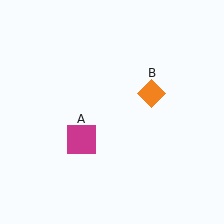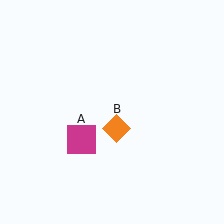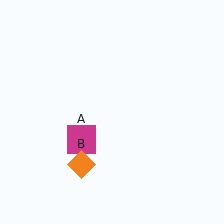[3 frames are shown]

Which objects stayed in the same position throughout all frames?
Magenta square (object A) remained stationary.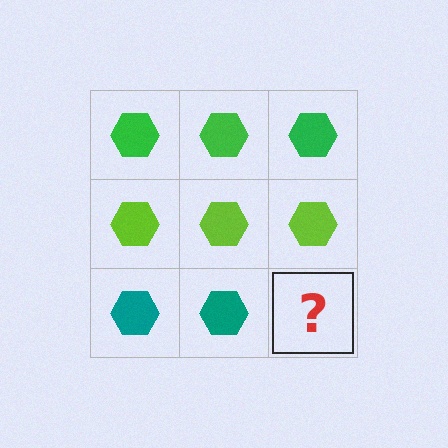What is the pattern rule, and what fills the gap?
The rule is that each row has a consistent color. The gap should be filled with a teal hexagon.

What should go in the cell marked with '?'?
The missing cell should contain a teal hexagon.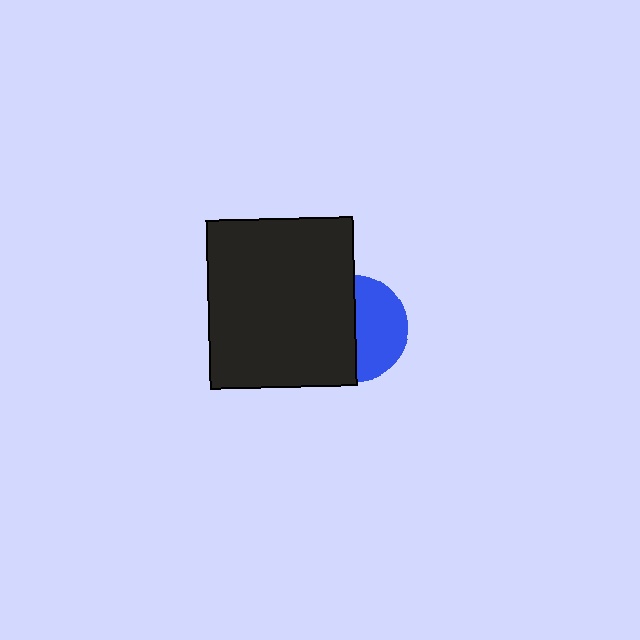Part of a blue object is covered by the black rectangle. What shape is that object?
It is a circle.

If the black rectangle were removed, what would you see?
You would see the complete blue circle.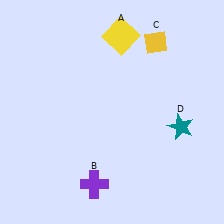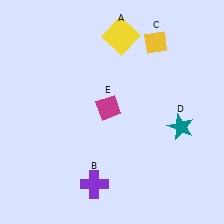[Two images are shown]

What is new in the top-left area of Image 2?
A magenta diamond (E) was added in the top-left area of Image 2.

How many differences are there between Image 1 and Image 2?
There is 1 difference between the two images.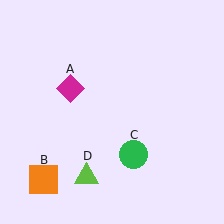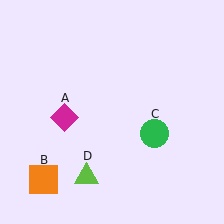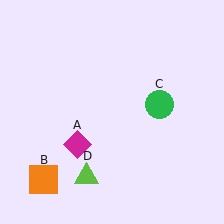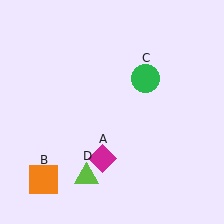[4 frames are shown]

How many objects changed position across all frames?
2 objects changed position: magenta diamond (object A), green circle (object C).